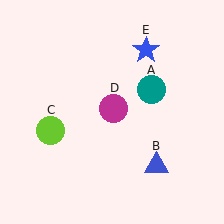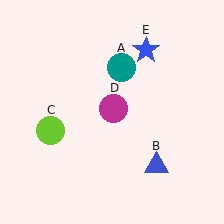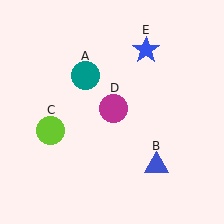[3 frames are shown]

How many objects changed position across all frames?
1 object changed position: teal circle (object A).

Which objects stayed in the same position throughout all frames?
Blue triangle (object B) and lime circle (object C) and magenta circle (object D) and blue star (object E) remained stationary.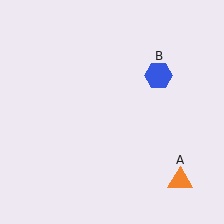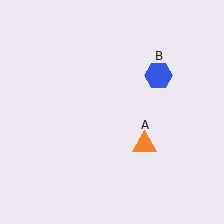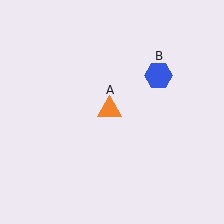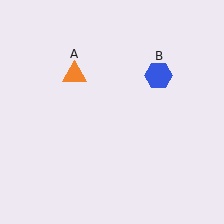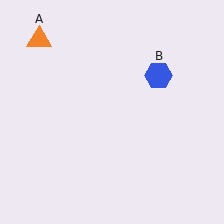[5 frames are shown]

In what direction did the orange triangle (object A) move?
The orange triangle (object A) moved up and to the left.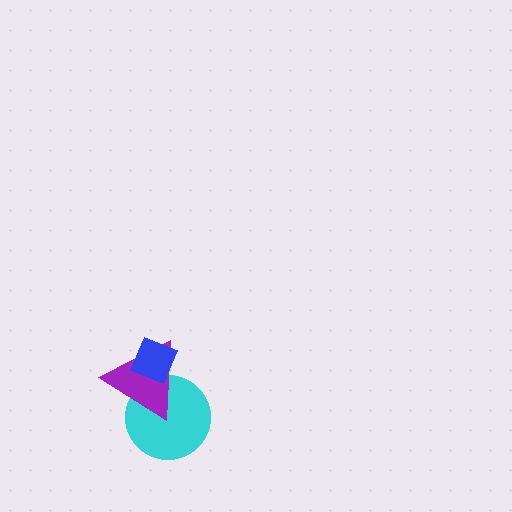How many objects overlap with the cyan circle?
2 objects overlap with the cyan circle.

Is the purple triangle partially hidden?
Yes, it is partially covered by another shape.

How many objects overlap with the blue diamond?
2 objects overlap with the blue diamond.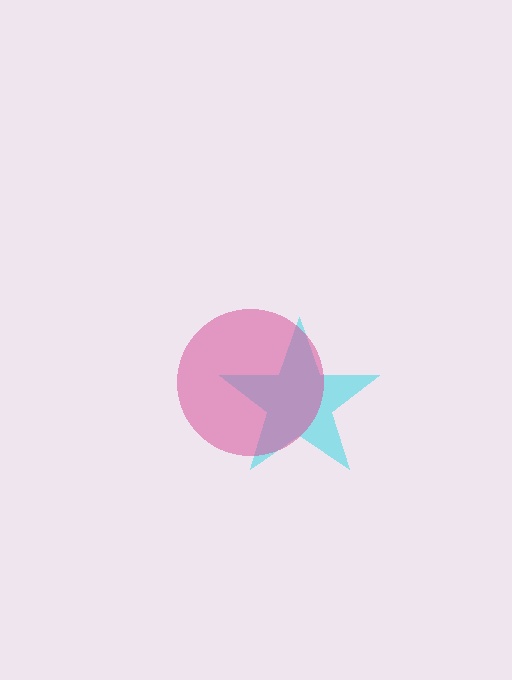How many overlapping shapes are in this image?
There are 2 overlapping shapes in the image.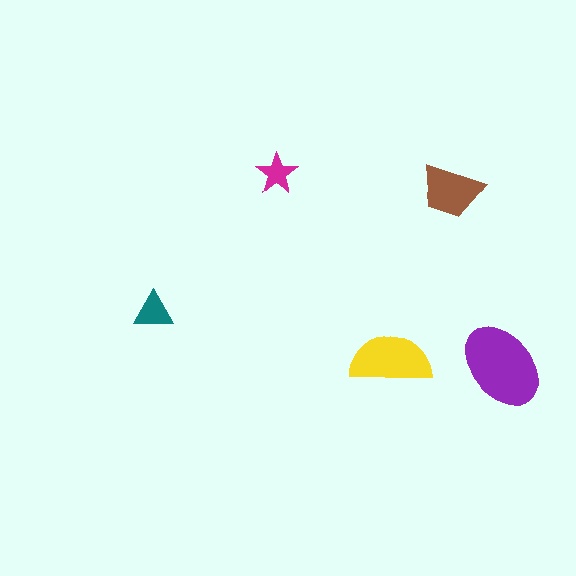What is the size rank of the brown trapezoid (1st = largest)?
3rd.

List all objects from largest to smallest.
The purple ellipse, the yellow semicircle, the brown trapezoid, the teal triangle, the magenta star.